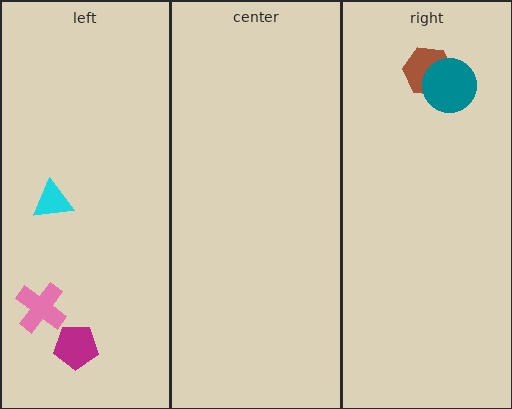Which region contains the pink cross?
The left region.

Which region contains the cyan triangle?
The left region.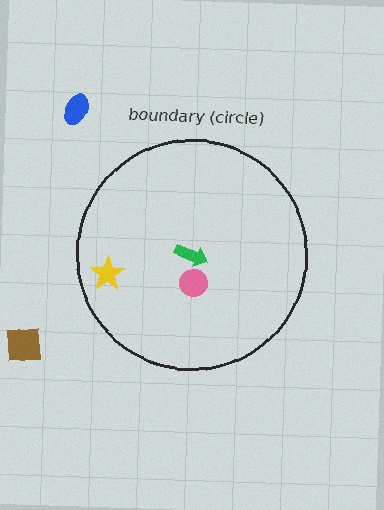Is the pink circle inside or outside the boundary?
Inside.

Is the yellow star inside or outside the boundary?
Inside.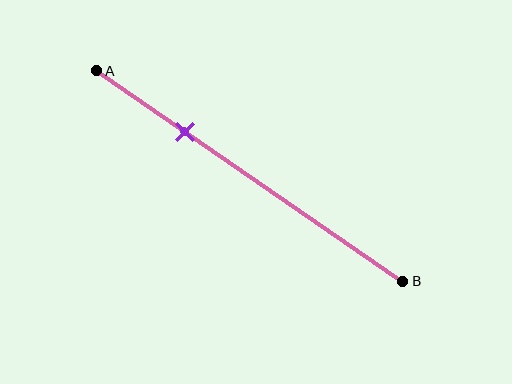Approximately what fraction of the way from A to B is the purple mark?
The purple mark is approximately 30% of the way from A to B.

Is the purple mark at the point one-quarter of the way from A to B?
No, the mark is at about 30% from A, not at the 25% one-quarter point.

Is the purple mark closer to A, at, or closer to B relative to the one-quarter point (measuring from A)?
The purple mark is closer to point B than the one-quarter point of segment AB.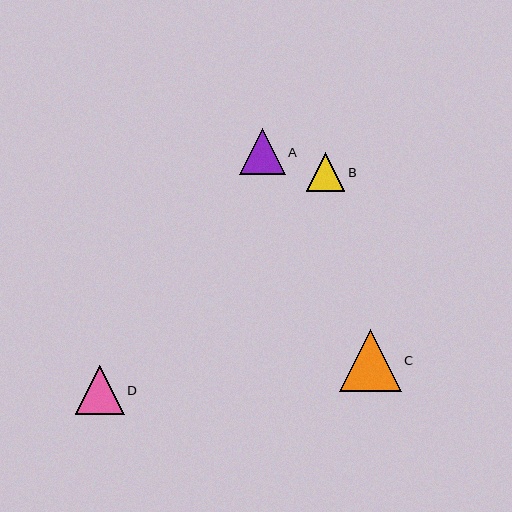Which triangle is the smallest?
Triangle B is the smallest with a size of approximately 38 pixels.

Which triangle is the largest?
Triangle C is the largest with a size of approximately 62 pixels.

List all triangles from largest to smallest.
From largest to smallest: C, D, A, B.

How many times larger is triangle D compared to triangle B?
Triangle D is approximately 1.3 times the size of triangle B.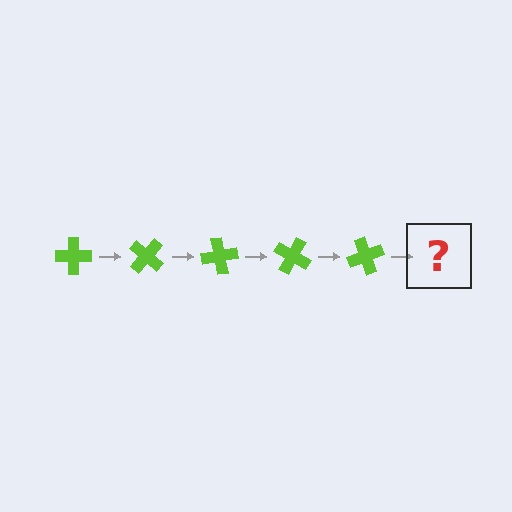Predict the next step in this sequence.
The next step is a lime cross rotated 200 degrees.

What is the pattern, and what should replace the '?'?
The pattern is that the cross rotates 40 degrees each step. The '?' should be a lime cross rotated 200 degrees.